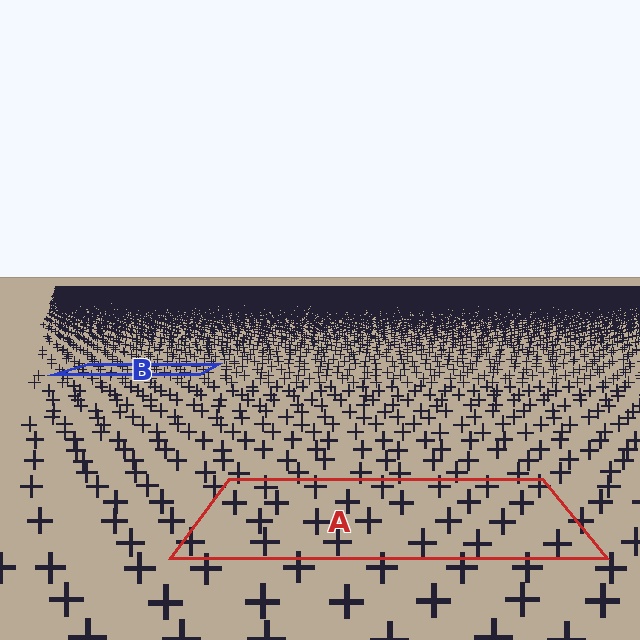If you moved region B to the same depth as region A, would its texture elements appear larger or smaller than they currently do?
They would appear larger. At a closer depth, the same texture elements are projected at a bigger on-screen size.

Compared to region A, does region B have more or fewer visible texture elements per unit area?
Region B has more texture elements per unit area — they are packed more densely because it is farther away.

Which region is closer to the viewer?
Region A is closer. The texture elements there are larger and more spread out.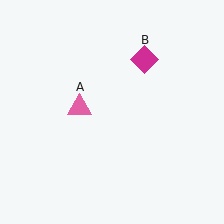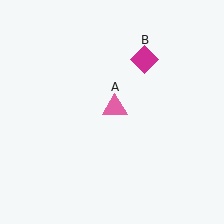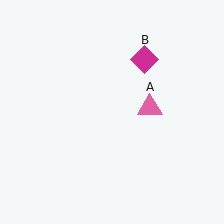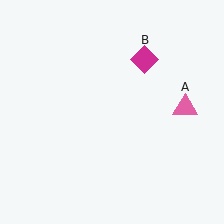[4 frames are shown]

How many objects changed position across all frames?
1 object changed position: pink triangle (object A).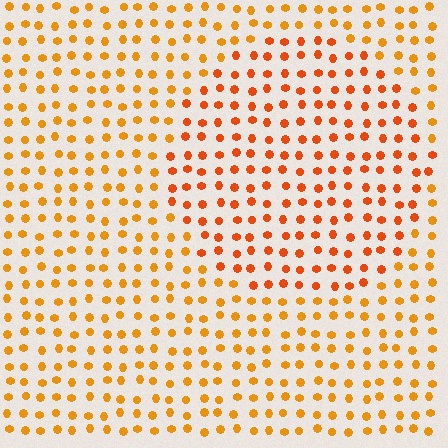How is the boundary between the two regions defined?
The boundary is defined purely by a slight shift in hue (about 21 degrees). Spacing, size, and orientation are identical on both sides.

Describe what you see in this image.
The image is filled with small orange elements in a uniform arrangement. A circle-shaped region is visible where the elements are tinted to a slightly different hue, forming a subtle color boundary.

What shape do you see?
I see a circle.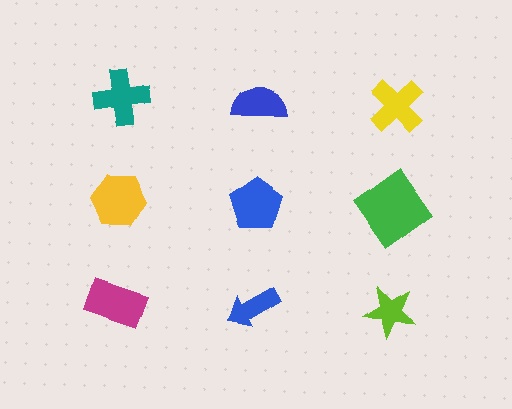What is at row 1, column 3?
A yellow cross.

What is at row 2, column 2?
A blue pentagon.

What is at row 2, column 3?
A green diamond.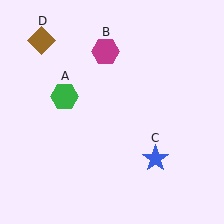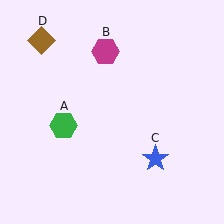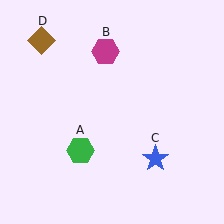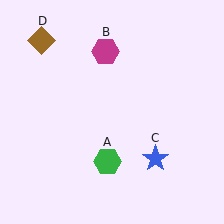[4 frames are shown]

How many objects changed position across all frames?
1 object changed position: green hexagon (object A).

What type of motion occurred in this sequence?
The green hexagon (object A) rotated counterclockwise around the center of the scene.